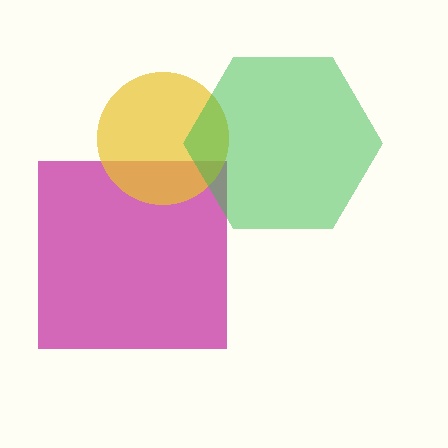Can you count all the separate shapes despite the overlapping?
Yes, there are 3 separate shapes.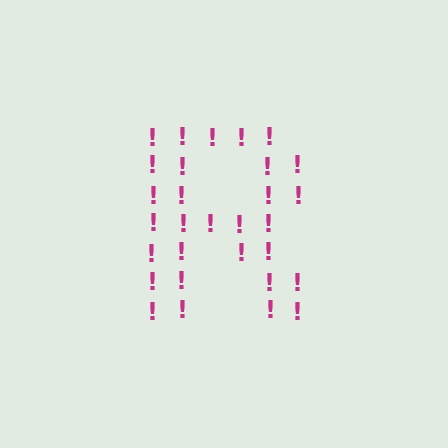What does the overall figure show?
The overall figure shows the letter R.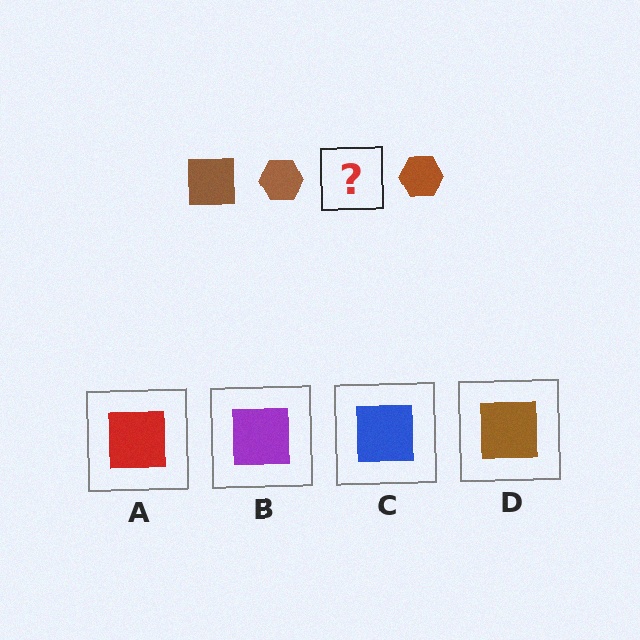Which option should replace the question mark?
Option D.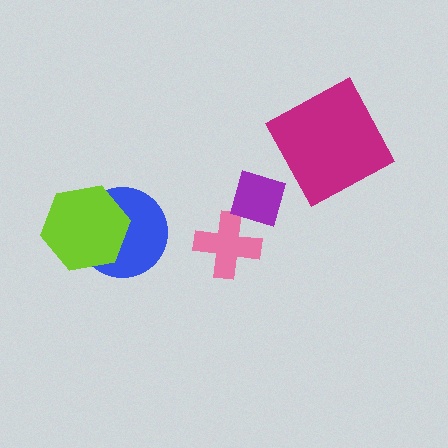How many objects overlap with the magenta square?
0 objects overlap with the magenta square.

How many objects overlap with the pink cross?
1 object overlaps with the pink cross.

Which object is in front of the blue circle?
The lime hexagon is in front of the blue circle.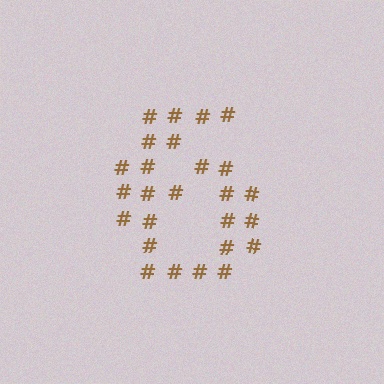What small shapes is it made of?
It is made of small hash symbols.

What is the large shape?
The large shape is the digit 6.